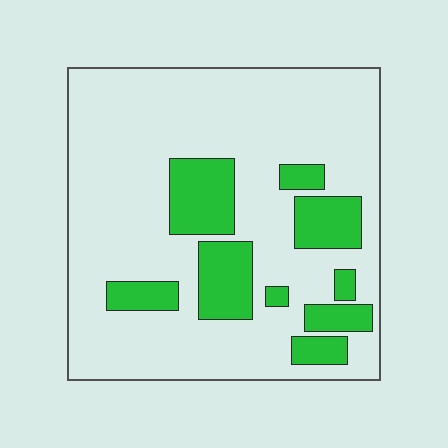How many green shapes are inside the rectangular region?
9.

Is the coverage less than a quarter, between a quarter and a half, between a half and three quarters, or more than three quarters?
Less than a quarter.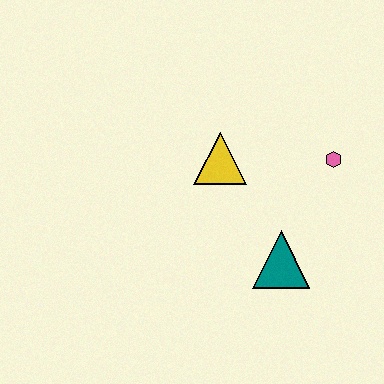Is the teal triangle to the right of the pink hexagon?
No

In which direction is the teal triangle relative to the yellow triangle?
The teal triangle is below the yellow triangle.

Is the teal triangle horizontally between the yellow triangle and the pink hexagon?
Yes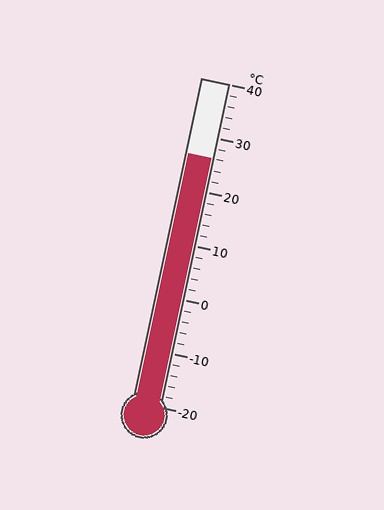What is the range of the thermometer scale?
The thermometer scale ranges from -20°C to 40°C.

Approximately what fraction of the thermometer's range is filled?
The thermometer is filled to approximately 75% of its range.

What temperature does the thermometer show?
The thermometer shows approximately 26°C.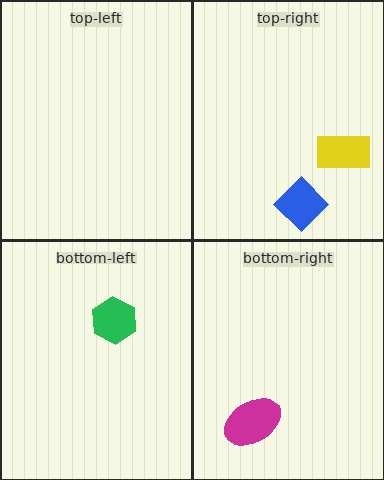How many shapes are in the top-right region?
2.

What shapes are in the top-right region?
The yellow rectangle, the blue diamond.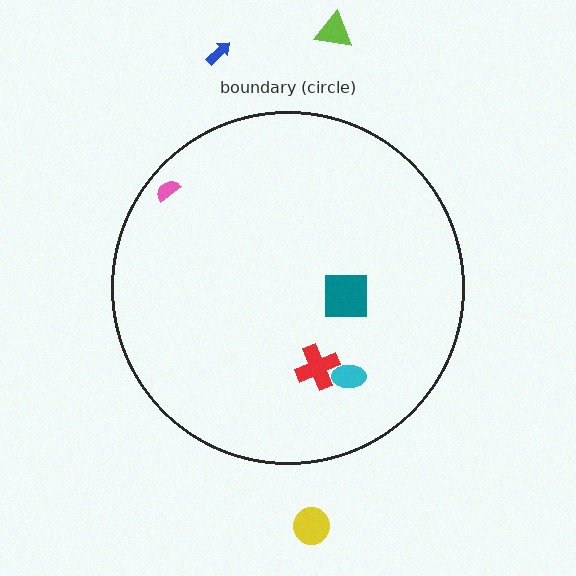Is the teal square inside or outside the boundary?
Inside.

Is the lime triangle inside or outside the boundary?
Outside.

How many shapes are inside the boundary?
4 inside, 3 outside.